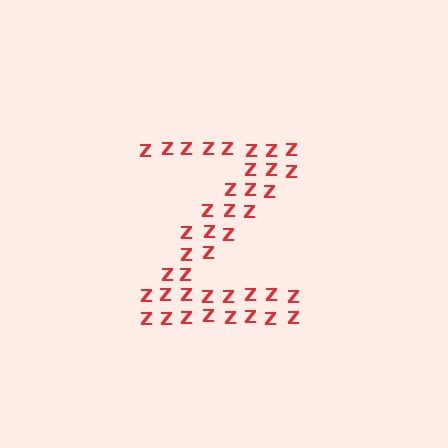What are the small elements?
The small elements are letter Z's.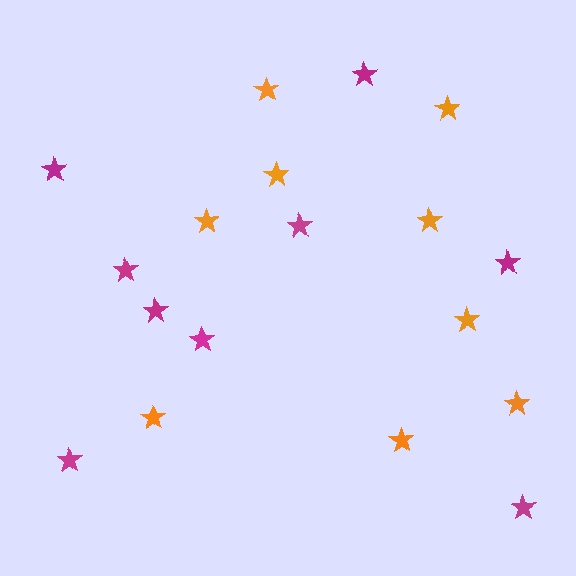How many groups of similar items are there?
There are 2 groups: one group of orange stars (9) and one group of magenta stars (9).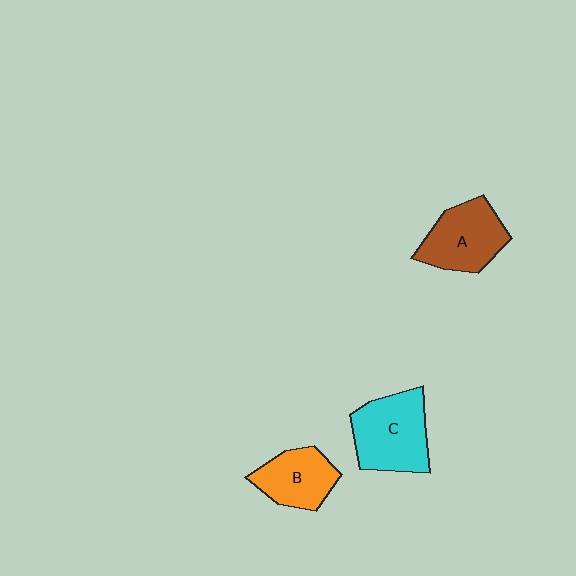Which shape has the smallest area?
Shape B (orange).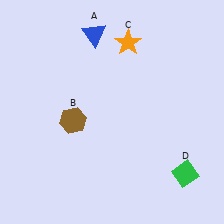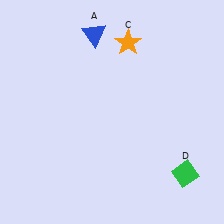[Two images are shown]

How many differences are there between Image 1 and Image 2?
There is 1 difference between the two images.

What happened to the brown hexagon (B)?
The brown hexagon (B) was removed in Image 2. It was in the bottom-left area of Image 1.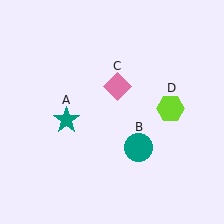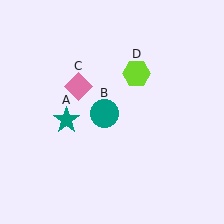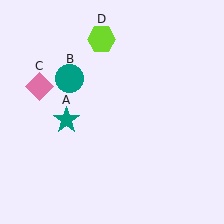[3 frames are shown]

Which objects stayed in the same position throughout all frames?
Teal star (object A) remained stationary.